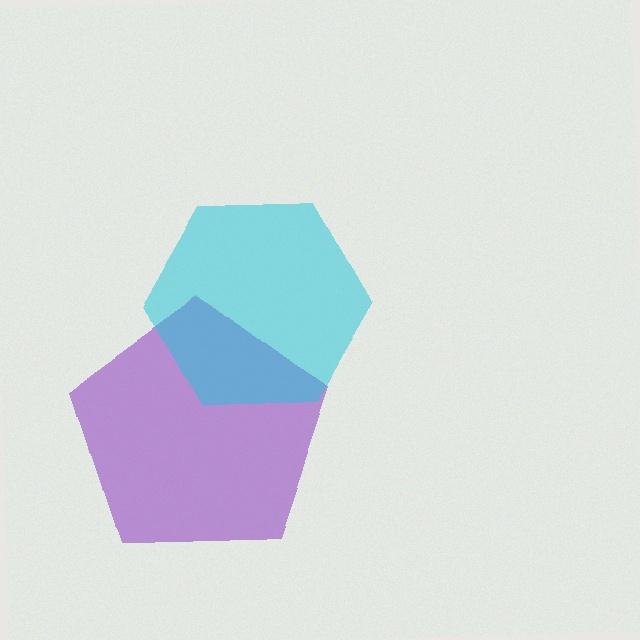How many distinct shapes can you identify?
There are 2 distinct shapes: a purple pentagon, a cyan hexagon.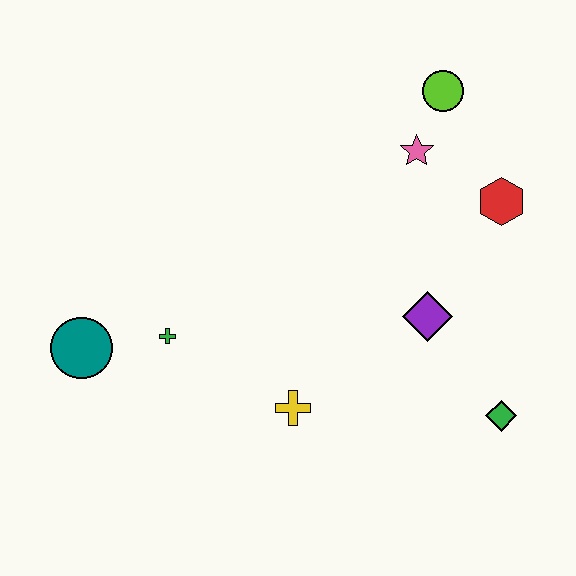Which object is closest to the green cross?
The teal circle is closest to the green cross.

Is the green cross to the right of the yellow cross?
No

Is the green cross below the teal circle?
No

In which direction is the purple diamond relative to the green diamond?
The purple diamond is above the green diamond.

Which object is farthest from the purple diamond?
The teal circle is farthest from the purple diamond.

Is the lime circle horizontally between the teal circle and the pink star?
No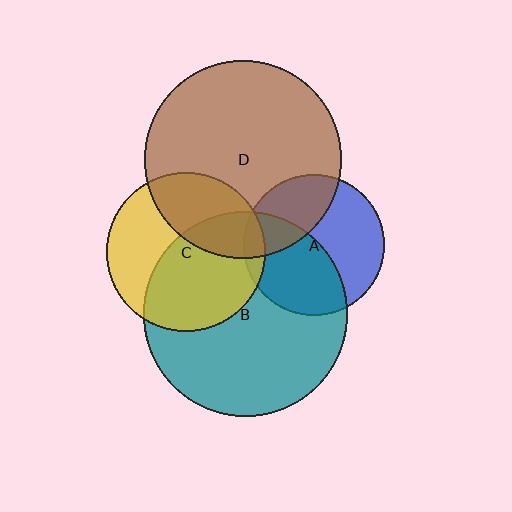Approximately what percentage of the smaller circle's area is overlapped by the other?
Approximately 55%.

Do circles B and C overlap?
Yes.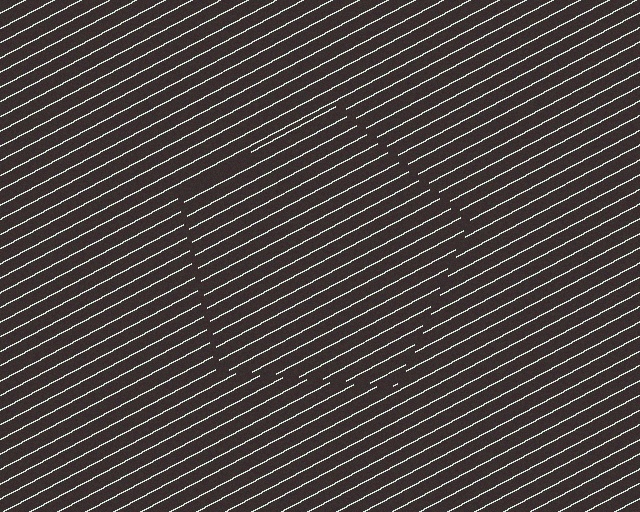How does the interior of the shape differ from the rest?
The interior of the shape contains the same grating, shifted by half a period — the contour is defined by the phase discontinuity where line-ends from the inner and outer gratings abut.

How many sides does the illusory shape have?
5 sides — the line-ends trace a pentagon.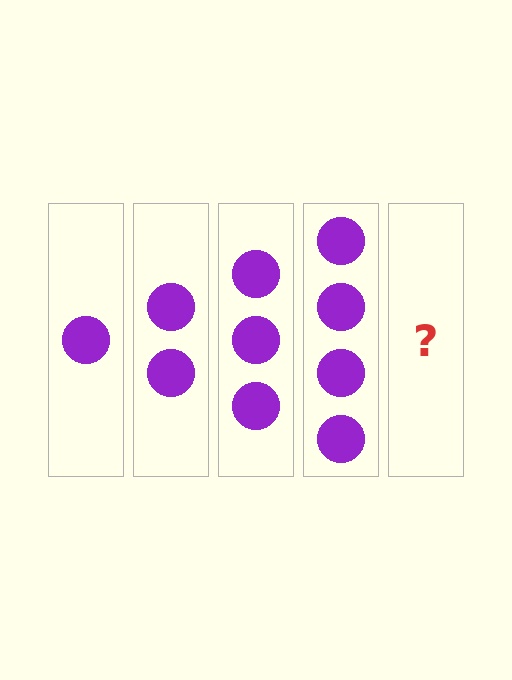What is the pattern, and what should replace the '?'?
The pattern is that each step adds one more circle. The '?' should be 5 circles.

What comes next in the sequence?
The next element should be 5 circles.